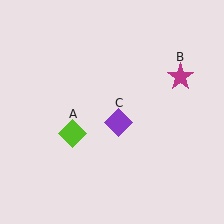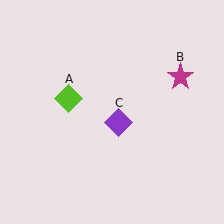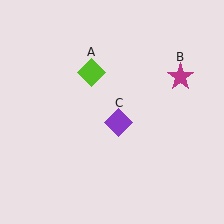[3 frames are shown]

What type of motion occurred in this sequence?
The lime diamond (object A) rotated clockwise around the center of the scene.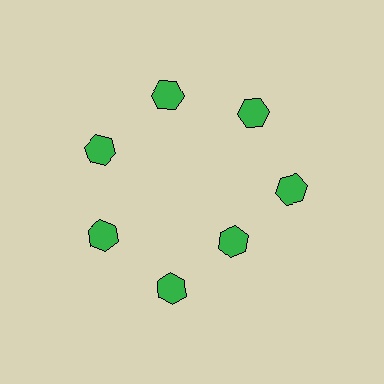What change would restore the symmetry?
The symmetry would be restored by moving it outward, back onto the ring so that all 7 hexagons sit at equal angles and equal distance from the center.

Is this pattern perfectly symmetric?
No. The 7 green hexagons are arranged in a ring, but one element near the 5 o'clock position is pulled inward toward the center, breaking the 7-fold rotational symmetry.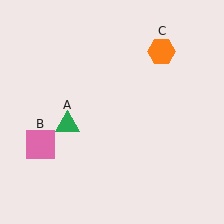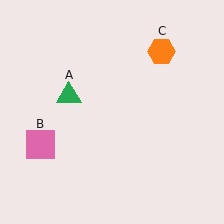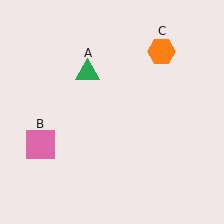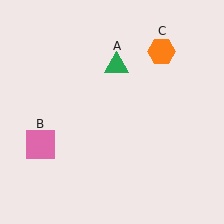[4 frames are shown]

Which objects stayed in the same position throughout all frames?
Pink square (object B) and orange hexagon (object C) remained stationary.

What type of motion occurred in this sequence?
The green triangle (object A) rotated clockwise around the center of the scene.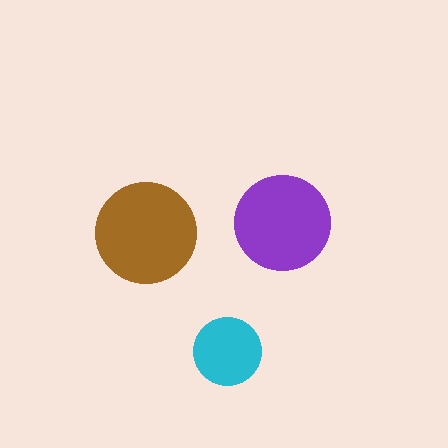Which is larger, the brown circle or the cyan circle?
The brown one.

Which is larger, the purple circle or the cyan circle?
The purple one.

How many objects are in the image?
There are 3 objects in the image.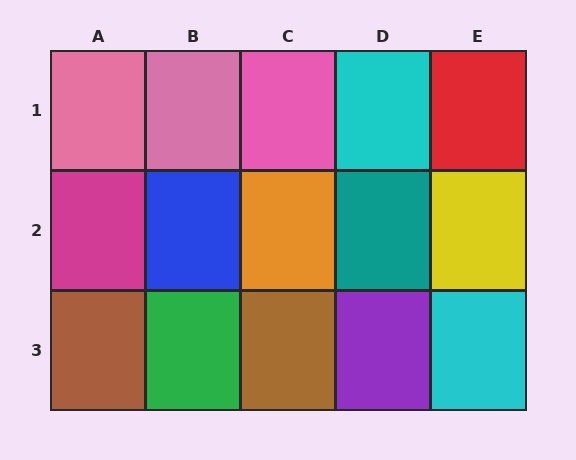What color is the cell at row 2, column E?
Yellow.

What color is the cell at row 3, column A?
Brown.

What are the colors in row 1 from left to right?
Pink, pink, pink, cyan, red.